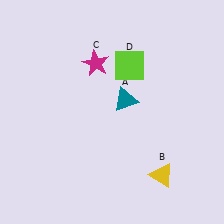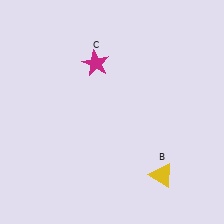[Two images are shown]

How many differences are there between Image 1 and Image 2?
There are 2 differences between the two images.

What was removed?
The lime square (D), the teal triangle (A) were removed in Image 2.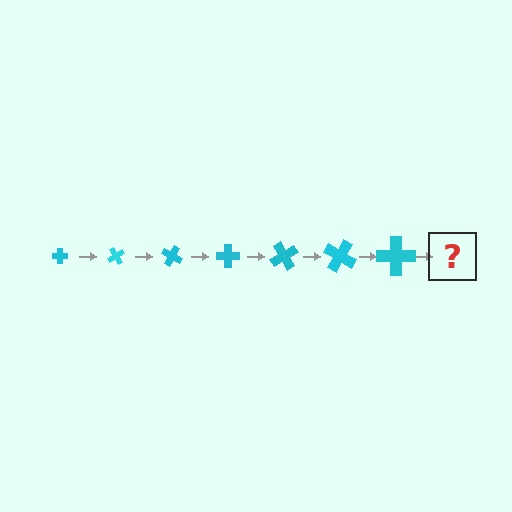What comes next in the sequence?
The next element should be a cross, larger than the previous one and rotated 420 degrees from the start.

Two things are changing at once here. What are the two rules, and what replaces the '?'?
The two rules are that the cross grows larger each step and it rotates 60 degrees each step. The '?' should be a cross, larger than the previous one and rotated 420 degrees from the start.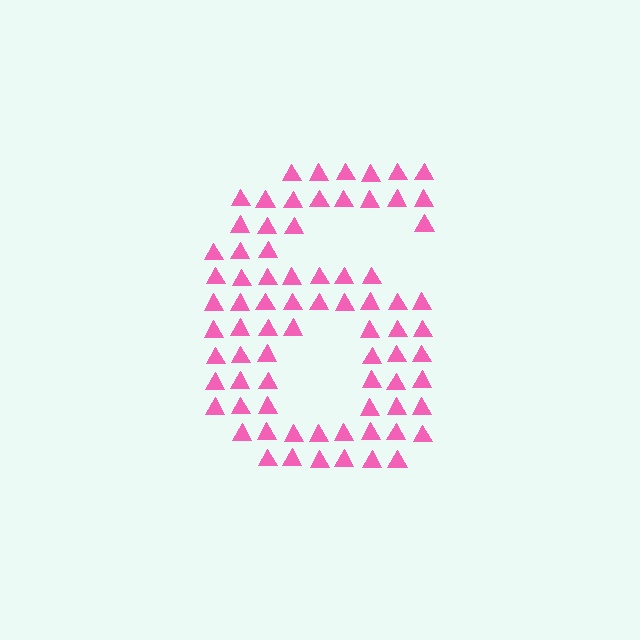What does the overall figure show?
The overall figure shows the digit 6.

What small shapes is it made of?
It is made of small triangles.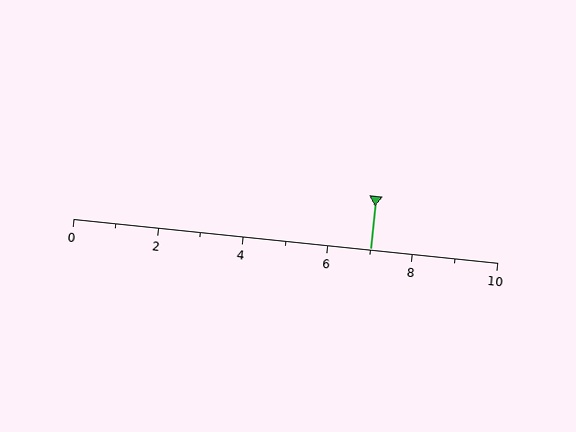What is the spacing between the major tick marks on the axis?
The major ticks are spaced 2 apart.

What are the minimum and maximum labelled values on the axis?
The axis runs from 0 to 10.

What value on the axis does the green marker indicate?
The marker indicates approximately 7.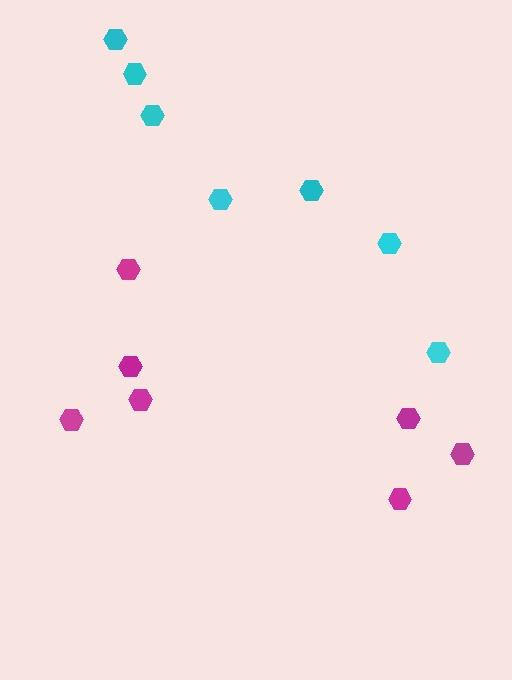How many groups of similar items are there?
There are 2 groups: one group of magenta hexagons (7) and one group of cyan hexagons (7).